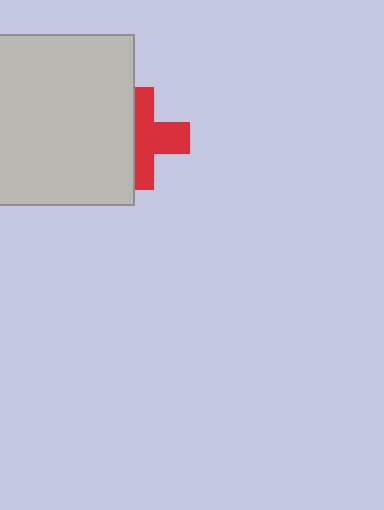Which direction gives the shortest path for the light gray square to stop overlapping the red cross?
Moving left gives the shortest separation.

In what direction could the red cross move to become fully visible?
The red cross could move right. That would shift it out from behind the light gray square entirely.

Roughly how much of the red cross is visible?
About half of it is visible (roughly 54%).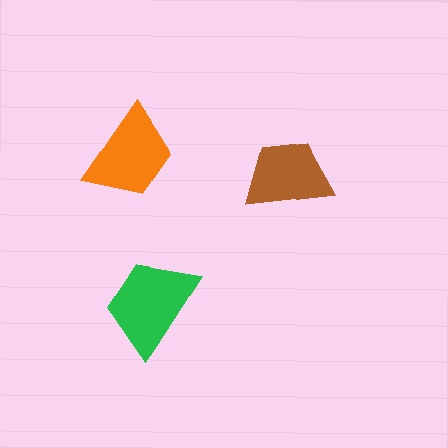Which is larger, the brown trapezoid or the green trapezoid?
The green one.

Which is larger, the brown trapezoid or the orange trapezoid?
The orange one.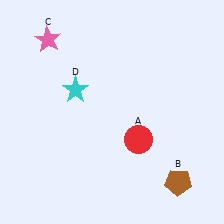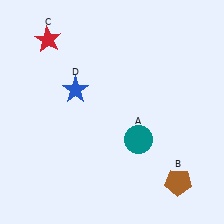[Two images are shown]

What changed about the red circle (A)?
In Image 1, A is red. In Image 2, it changed to teal.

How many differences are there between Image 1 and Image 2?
There are 3 differences between the two images.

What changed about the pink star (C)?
In Image 1, C is pink. In Image 2, it changed to red.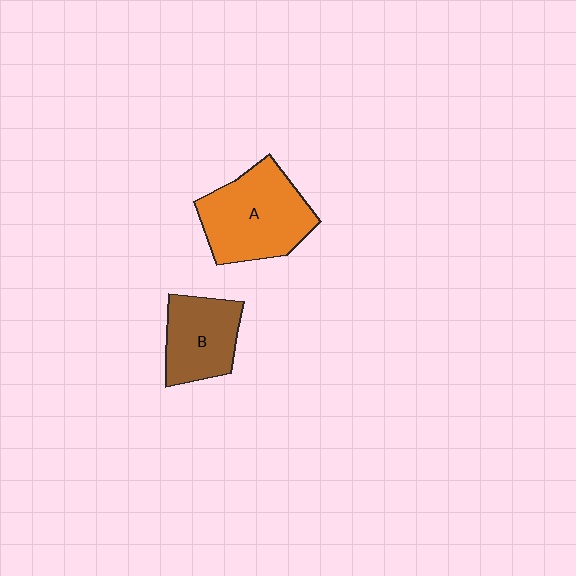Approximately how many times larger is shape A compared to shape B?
Approximately 1.5 times.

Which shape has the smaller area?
Shape B (brown).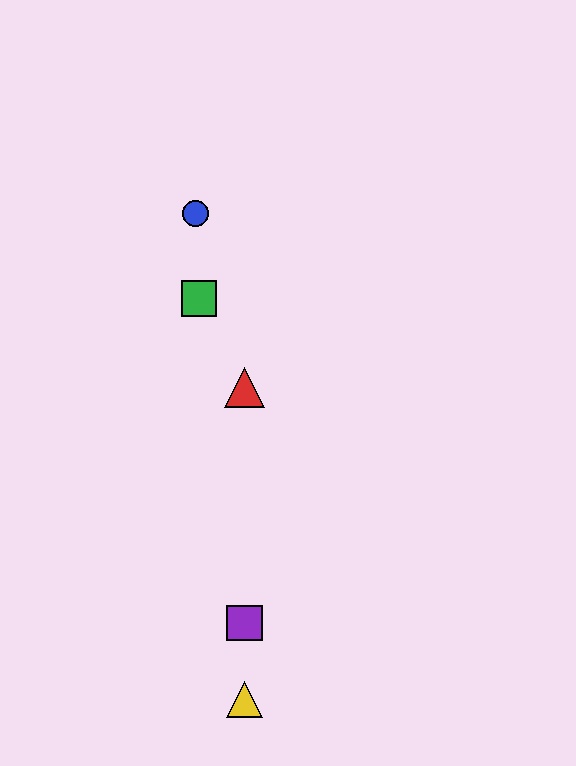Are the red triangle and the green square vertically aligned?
No, the red triangle is at x≈244 and the green square is at x≈199.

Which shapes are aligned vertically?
The red triangle, the yellow triangle, the purple square are aligned vertically.